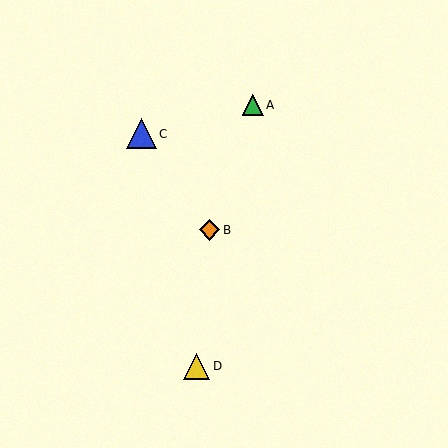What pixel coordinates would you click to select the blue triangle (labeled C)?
Click at (142, 134) to select the blue triangle C.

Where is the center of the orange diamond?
The center of the orange diamond is at (210, 230).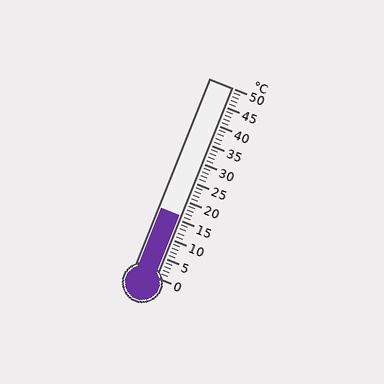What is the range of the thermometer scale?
The thermometer scale ranges from 0°C to 50°C.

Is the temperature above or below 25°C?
The temperature is below 25°C.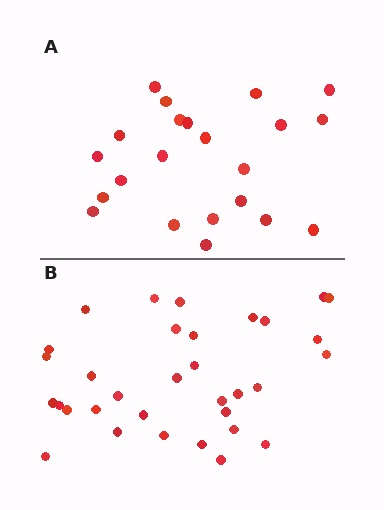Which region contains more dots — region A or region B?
Region B (the bottom region) has more dots.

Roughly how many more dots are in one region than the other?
Region B has roughly 12 or so more dots than region A.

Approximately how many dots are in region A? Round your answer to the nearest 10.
About 20 dots. (The exact count is 22, which rounds to 20.)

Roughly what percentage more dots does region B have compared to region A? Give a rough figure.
About 50% more.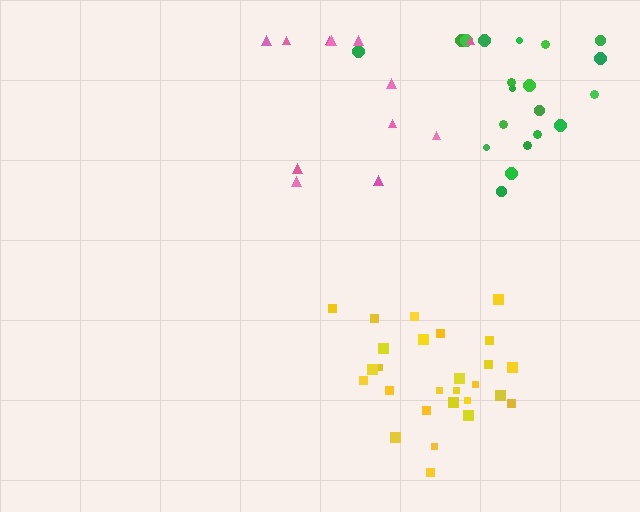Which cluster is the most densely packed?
Yellow.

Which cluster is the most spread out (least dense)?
Pink.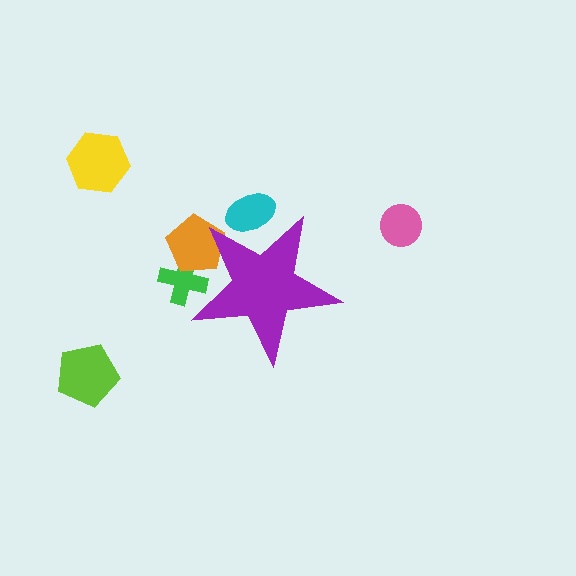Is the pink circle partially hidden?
No, the pink circle is fully visible.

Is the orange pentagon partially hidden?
Yes, the orange pentagon is partially hidden behind the purple star.